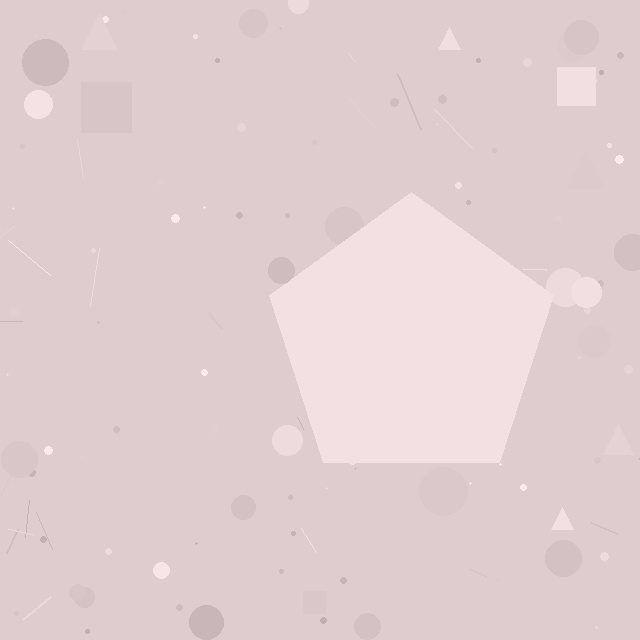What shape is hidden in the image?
A pentagon is hidden in the image.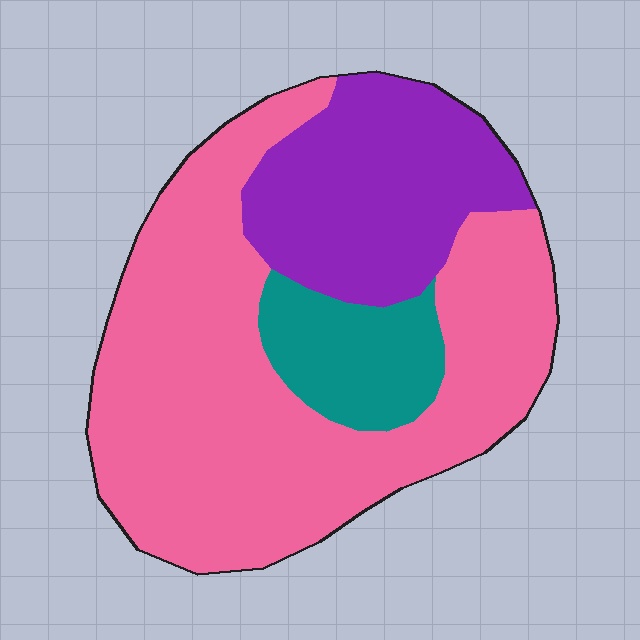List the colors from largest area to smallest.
From largest to smallest: pink, purple, teal.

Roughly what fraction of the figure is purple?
Purple takes up about one quarter (1/4) of the figure.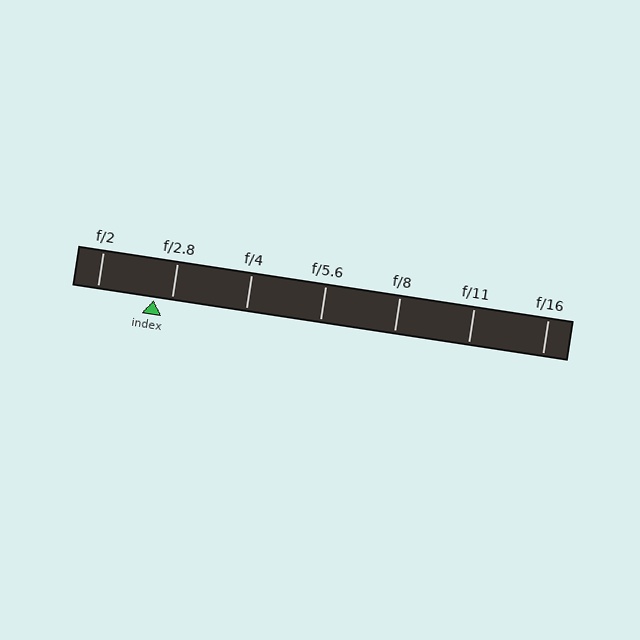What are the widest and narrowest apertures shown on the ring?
The widest aperture shown is f/2 and the narrowest is f/16.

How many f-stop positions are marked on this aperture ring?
There are 7 f-stop positions marked.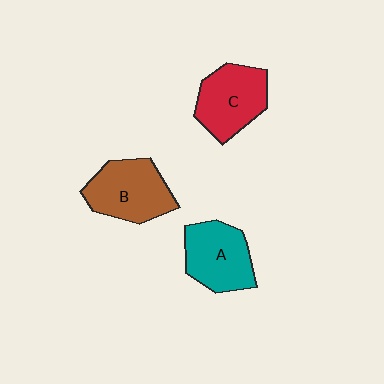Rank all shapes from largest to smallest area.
From largest to smallest: B (brown), C (red), A (teal).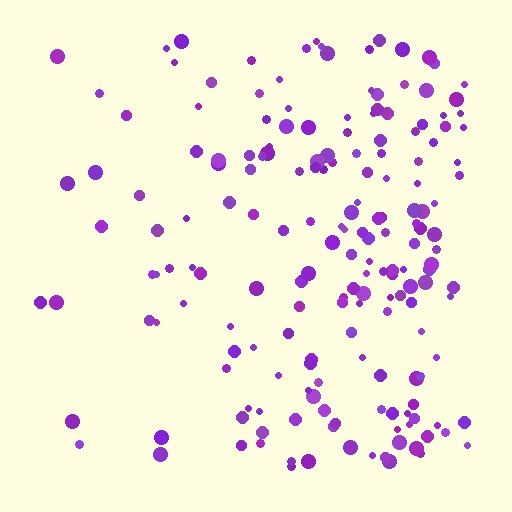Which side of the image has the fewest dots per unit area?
The left.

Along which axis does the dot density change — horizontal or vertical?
Horizontal.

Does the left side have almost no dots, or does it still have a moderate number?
Still a moderate number, just noticeably fewer than the right.